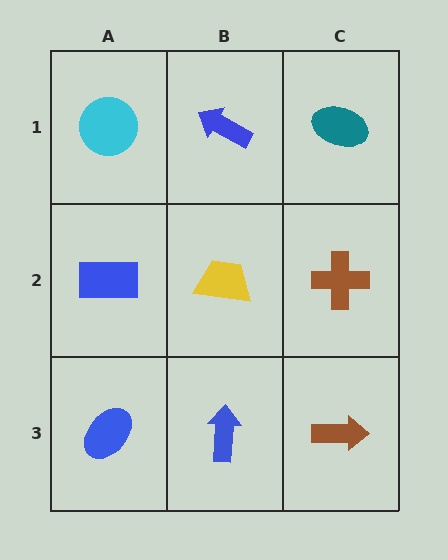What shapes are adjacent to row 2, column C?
A teal ellipse (row 1, column C), a brown arrow (row 3, column C), a yellow trapezoid (row 2, column B).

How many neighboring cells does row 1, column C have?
2.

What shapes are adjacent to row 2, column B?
A blue arrow (row 1, column B), a blue arrow (row 3, column B), a blue rectangle (row 2, column A), a brown cross (row 2, column C).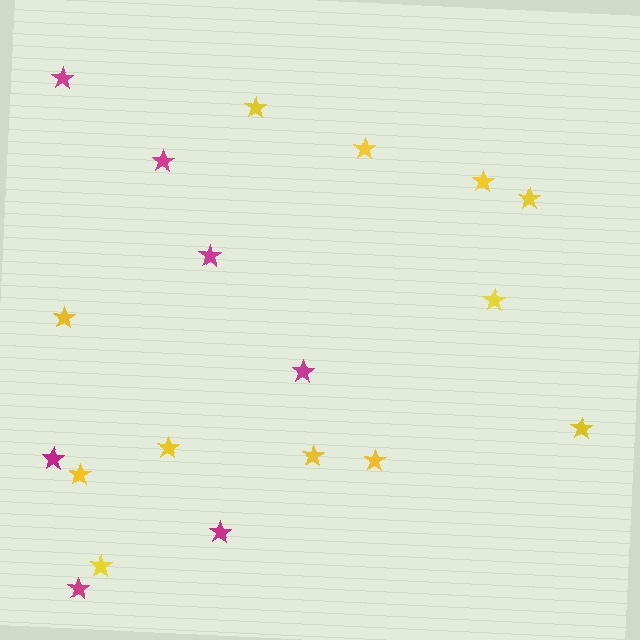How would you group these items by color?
There are 2 groups: one group of magenta stars (7) and one group of yellow stars (12).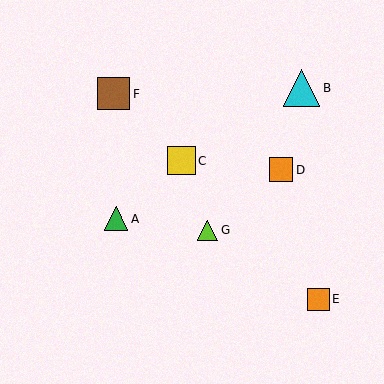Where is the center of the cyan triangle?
The center of the cyan triangle is at (301, 88).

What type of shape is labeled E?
Shape E is an orange square.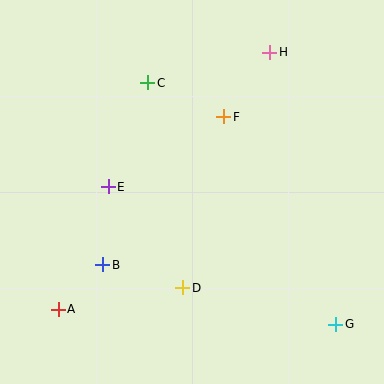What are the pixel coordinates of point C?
Point C is at (148, 83).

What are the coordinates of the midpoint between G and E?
The midpoint between G and E is at (222, 256).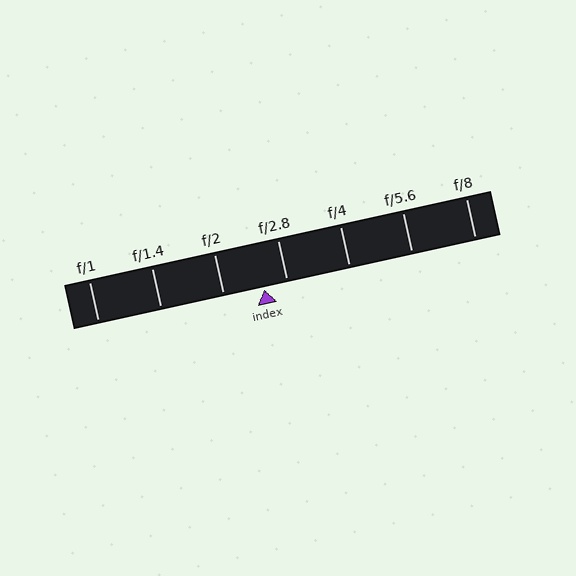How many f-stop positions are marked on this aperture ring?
There are 7 f-stop positions marked.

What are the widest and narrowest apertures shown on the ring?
The widest aperture shown is f/1 and the narrowest is f/8.